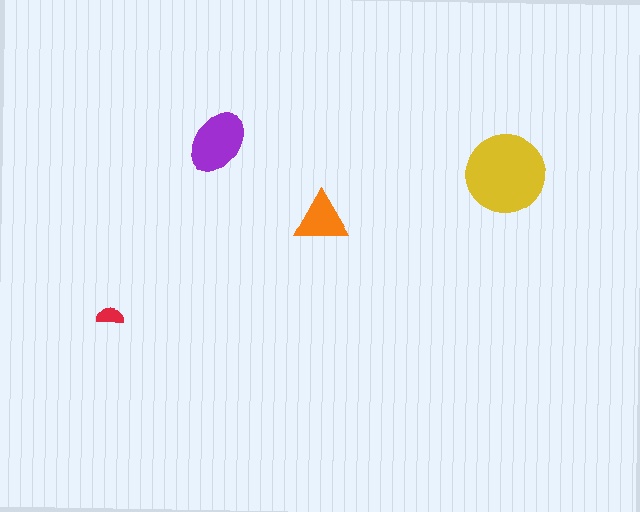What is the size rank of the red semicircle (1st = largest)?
4th.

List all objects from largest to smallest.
The yellow circle, the purple ellipse, the orange triangle, the red semicircle.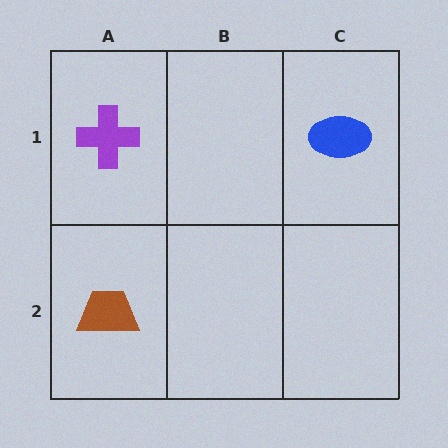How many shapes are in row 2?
1 shape.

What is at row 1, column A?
A purple cross.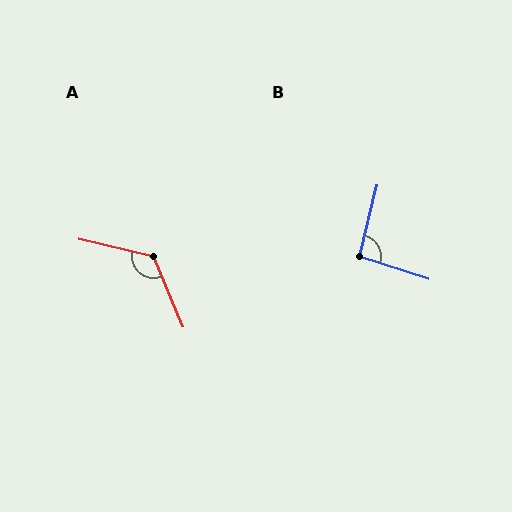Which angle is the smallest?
B, at approximately 94 degrees.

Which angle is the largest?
A, at approximately 126 degrees.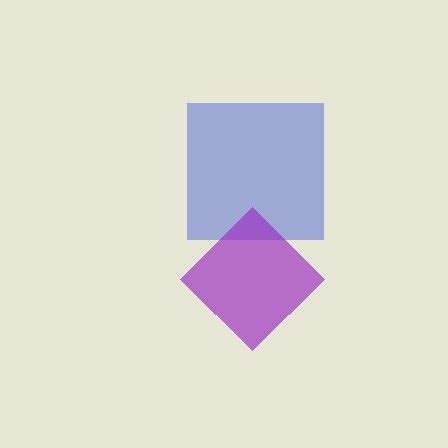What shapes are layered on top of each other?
The layered shapes are: a blue square, a purple diamond.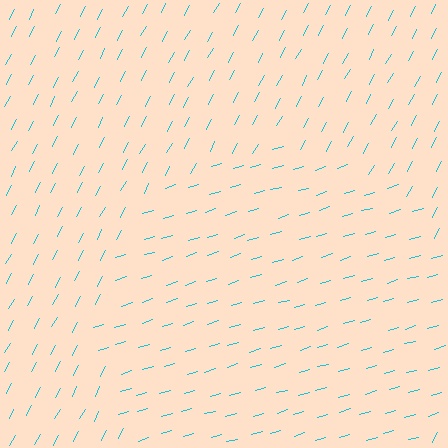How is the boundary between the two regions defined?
The boundary is defined purely by a change in line orientation (approximately 45 degrees difference). All lines are the same color and thickness.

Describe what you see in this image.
The image is filled with small cyan line segments. A circle region in the image has lines oriented differently from the surrounding lines, creating a visible texture boundary.